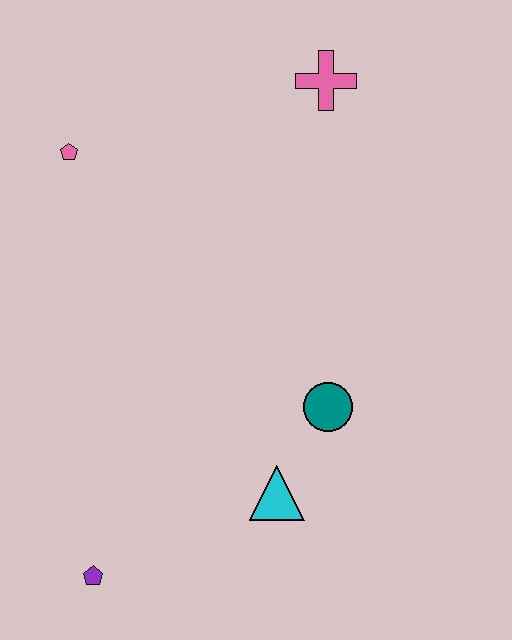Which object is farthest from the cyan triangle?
The pink cross is farthest from the cyan triangle.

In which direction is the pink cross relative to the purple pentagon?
The pink cross is above the purple pentagon.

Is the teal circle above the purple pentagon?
Yes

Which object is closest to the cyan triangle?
The teal circle is closest to the cyan triangle.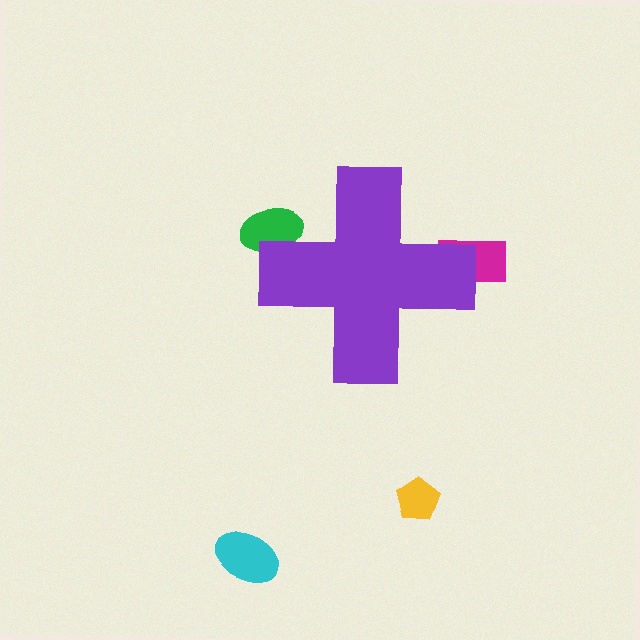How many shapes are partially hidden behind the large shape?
2 shapes are partially hidden.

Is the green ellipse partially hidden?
Yes, the green ellipse is partially hidden behind the purple cross.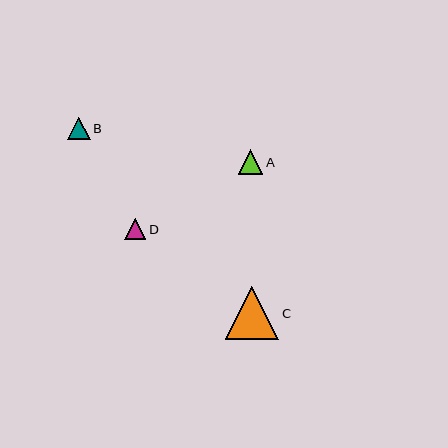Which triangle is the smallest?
Triangle D is the smallest with a size of approximately 21 pixels.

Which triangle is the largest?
Triangle C is the largest with a size of approximately 54 pixels.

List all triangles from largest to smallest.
From largest to smallest: C, A, B, D.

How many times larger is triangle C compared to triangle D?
Triangle C is approximately 2.6 times the size of triangle D.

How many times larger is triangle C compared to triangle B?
Triangle C is approximately 2.4 times the size of triangle B.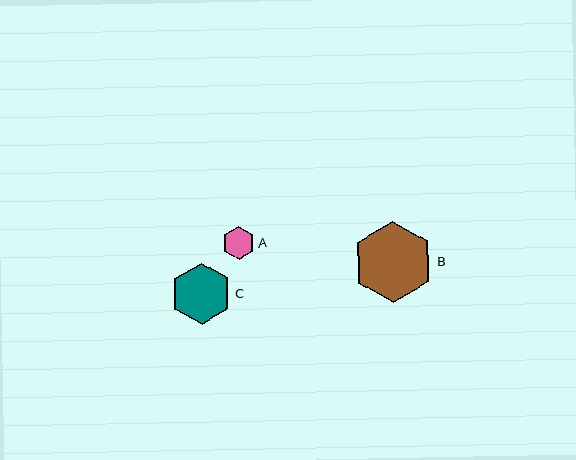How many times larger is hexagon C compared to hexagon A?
Hexagon C is approximately 1.8 times the size of hexagon A.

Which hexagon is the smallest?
Hexagon A is the smallest with a size of approximately 33 pixels.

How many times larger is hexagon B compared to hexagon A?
Hexagon B is approximately 2.4 times the size of hexagon A.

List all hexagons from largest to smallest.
From largest to smallest: B, C, A.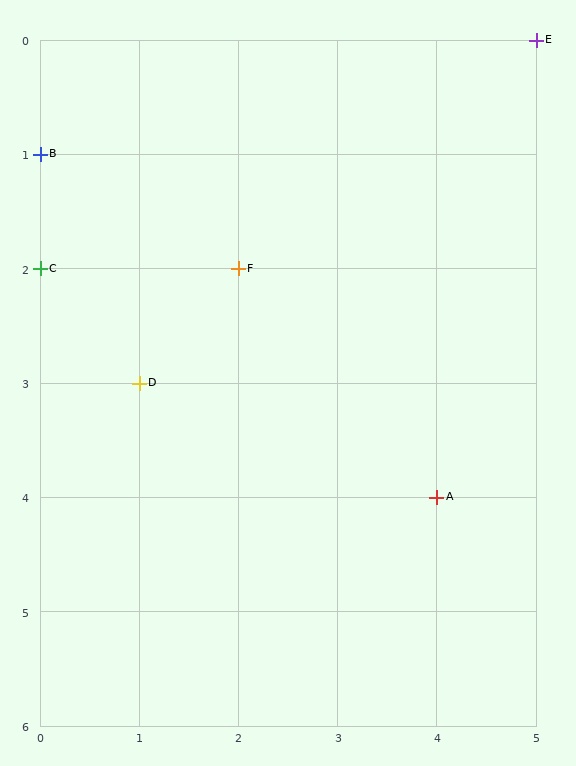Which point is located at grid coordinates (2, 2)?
Point F is at (2, 2).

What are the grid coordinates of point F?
Point F is at grid coordinates (2, 2).